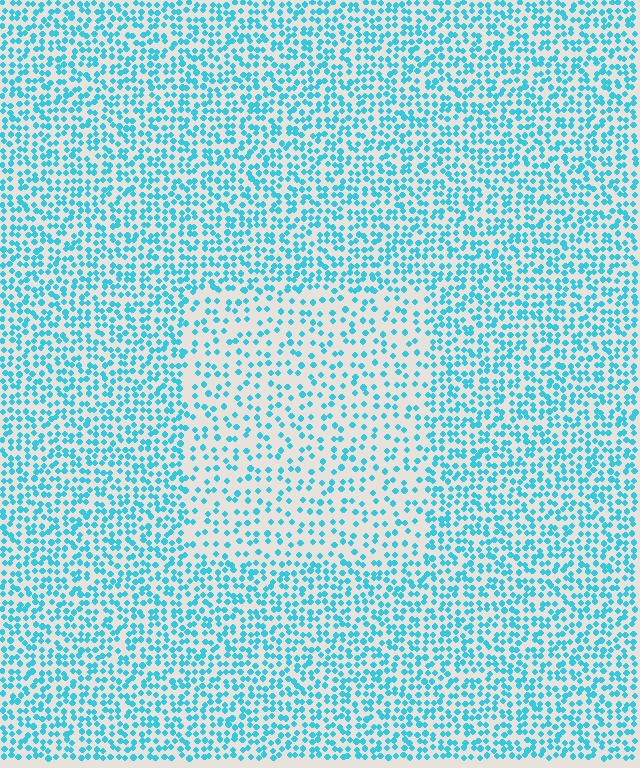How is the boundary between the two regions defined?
The boundary is defined by a change in element density (approximately 1.9x ratio). All elements are the same color, size, and shape.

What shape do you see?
I see a rectangle.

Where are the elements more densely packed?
The elements are more densely packed outside the rectangle boundary.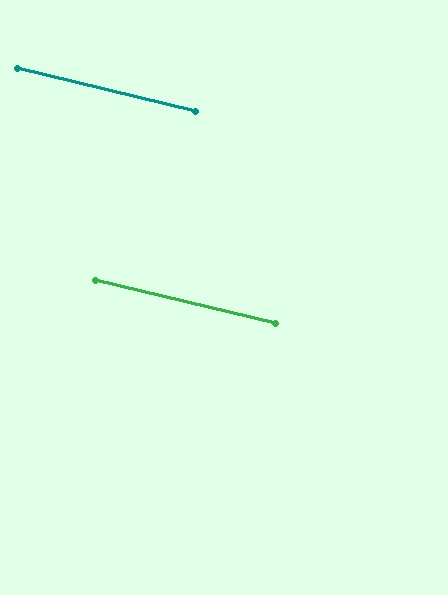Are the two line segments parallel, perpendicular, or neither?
Parallel — their directions differ by only 0.1°.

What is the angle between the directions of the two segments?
Approximately 0 degrees.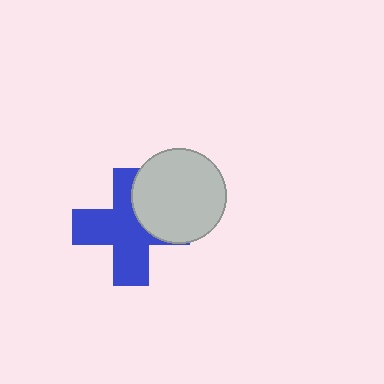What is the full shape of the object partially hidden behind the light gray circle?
The partially hidden object is a blue cross.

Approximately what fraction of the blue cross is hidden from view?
Roughly 31% of the blue cross is hidden behind the light gray circle.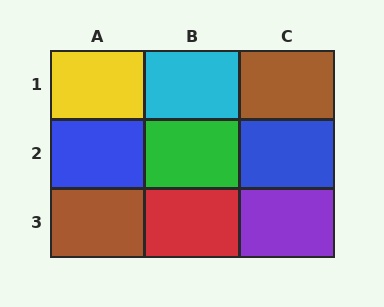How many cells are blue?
2 cells are blue.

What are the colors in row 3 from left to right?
Brown, red, purple.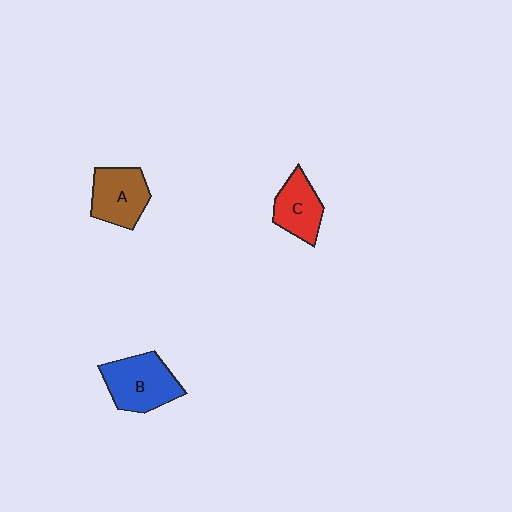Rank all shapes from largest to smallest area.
From largest to smallest: B (blue), A (brown), C (red).